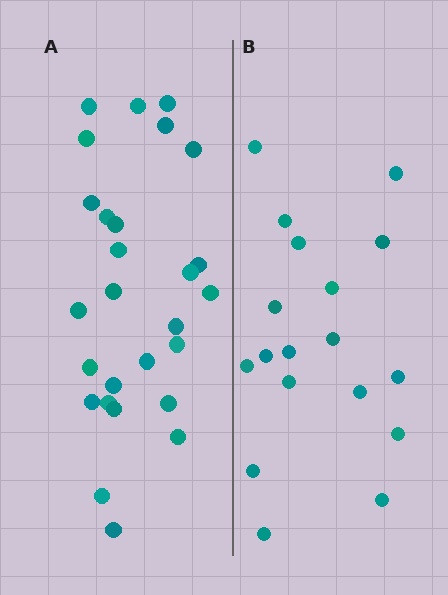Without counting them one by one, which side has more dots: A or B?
Region A (the left region) has more dots.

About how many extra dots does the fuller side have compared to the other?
Region A has roughly 8 or so more dots than region B.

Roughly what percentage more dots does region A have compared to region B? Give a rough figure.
About 50% more.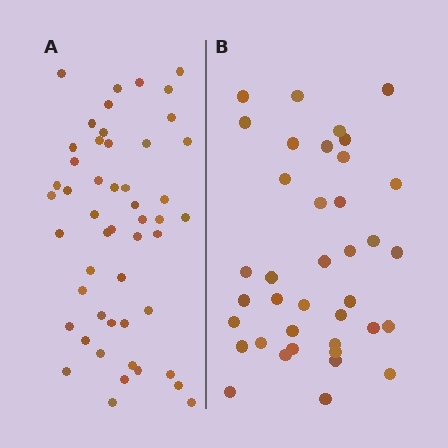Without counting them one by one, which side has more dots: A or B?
Region A (the left region) has more dots.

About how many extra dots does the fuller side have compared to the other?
Region A has roughly 12 or so more dots than region B.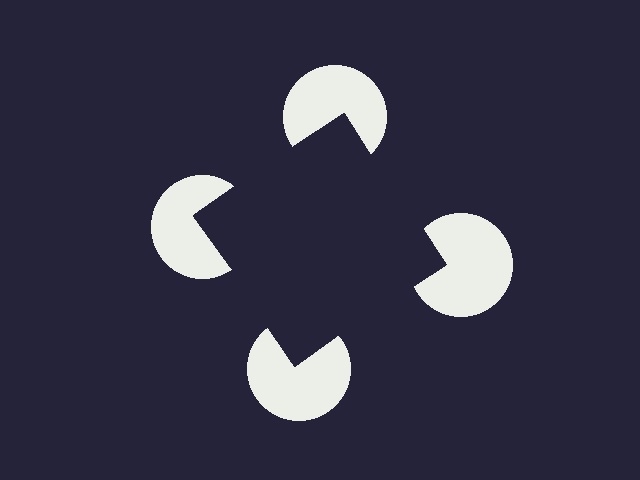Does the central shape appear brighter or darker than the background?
It typically appears slightly darker than the background, even though no actual brightness change is drawn.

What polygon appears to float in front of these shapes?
An illusory square — its edges are inferred from the aligned wedge cuts in the pac-man discs, not physically drawn.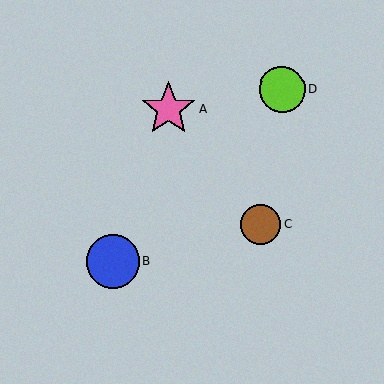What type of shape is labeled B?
Shape B is a blue circle.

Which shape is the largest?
The pink star (labeled A) is the largest.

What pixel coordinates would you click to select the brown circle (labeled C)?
Click at (261, 224) to select the brown circle C.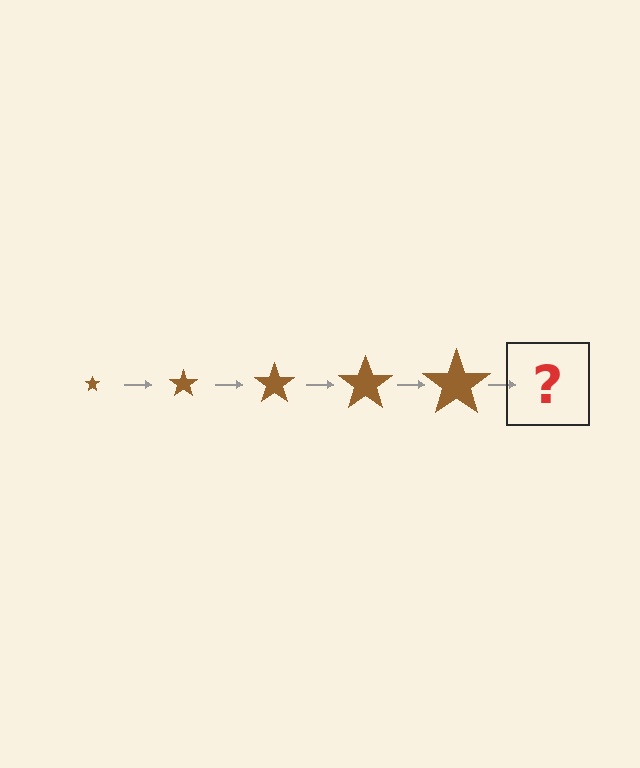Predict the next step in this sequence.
The next step is a brown star, larger than the previous one.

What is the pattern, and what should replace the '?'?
The pattern is that the star gets progressively larger each step. The '?' should be a brown star, larger than the previous one.